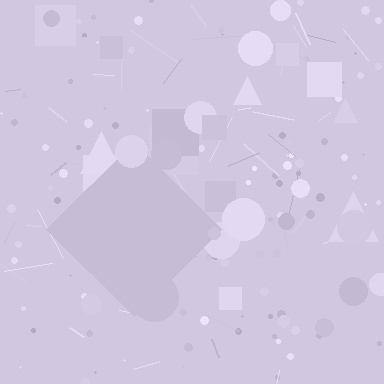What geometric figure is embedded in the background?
A diamond is embedded in the background.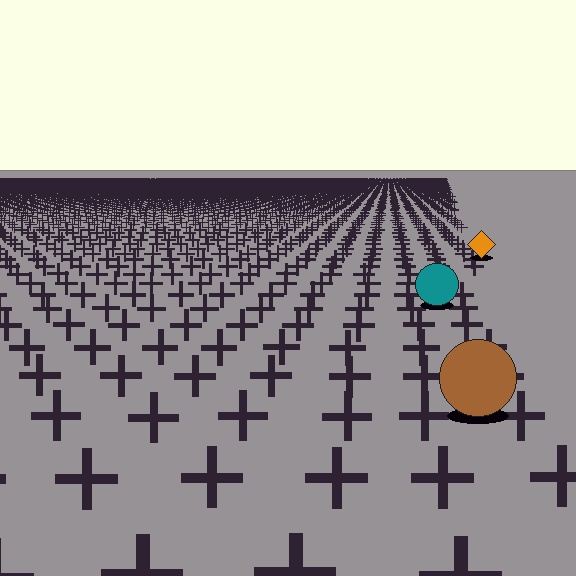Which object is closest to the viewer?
The brown circle is closest. The texture marks near it are larger and more spread out.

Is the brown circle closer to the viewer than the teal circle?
Yes. The brown circle is closer — you can tell from the texture gradient: the ground texture is coarser near it.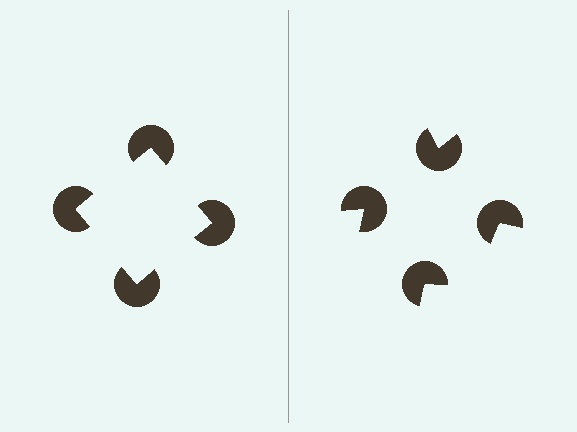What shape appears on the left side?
An illusory square.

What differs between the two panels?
The pac-man discs are positioned identically on both sides; only the wedge orientations differ. On the left they align to a square; on the right they are misaligned.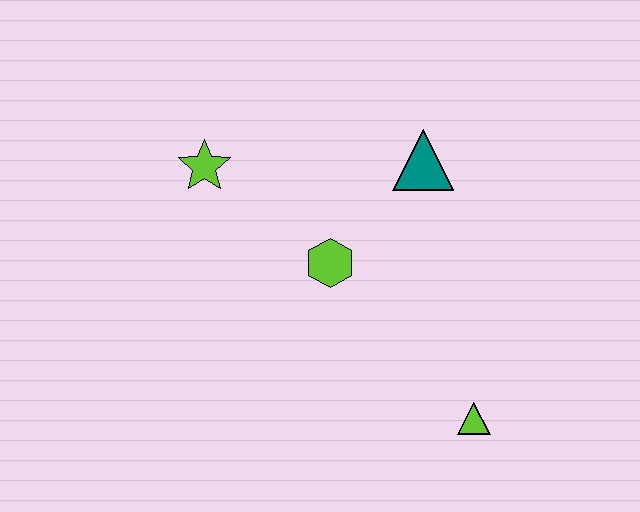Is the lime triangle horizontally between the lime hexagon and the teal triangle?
No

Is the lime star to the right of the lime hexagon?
No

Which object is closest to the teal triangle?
The lime hexagon is closest to the teal triangle.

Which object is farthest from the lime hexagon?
The lime triangle is farthest from the lime hexagon.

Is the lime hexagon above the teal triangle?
No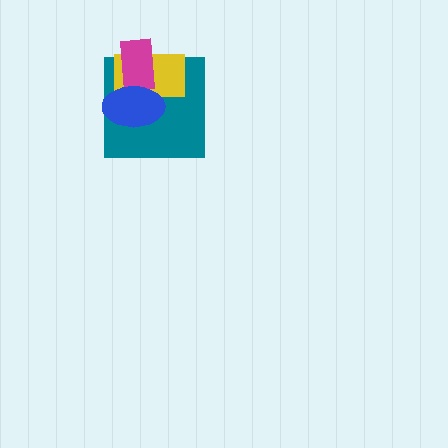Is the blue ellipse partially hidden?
No, no other shape covers it.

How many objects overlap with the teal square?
3 objects overlap with the teal square.